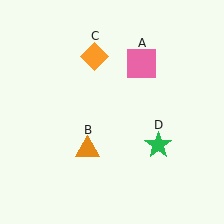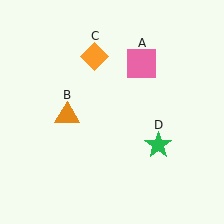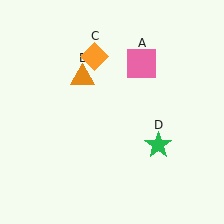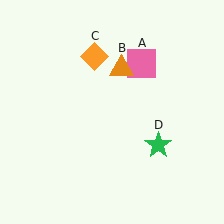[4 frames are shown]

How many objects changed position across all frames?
1 object changed position: orange triangle (object B).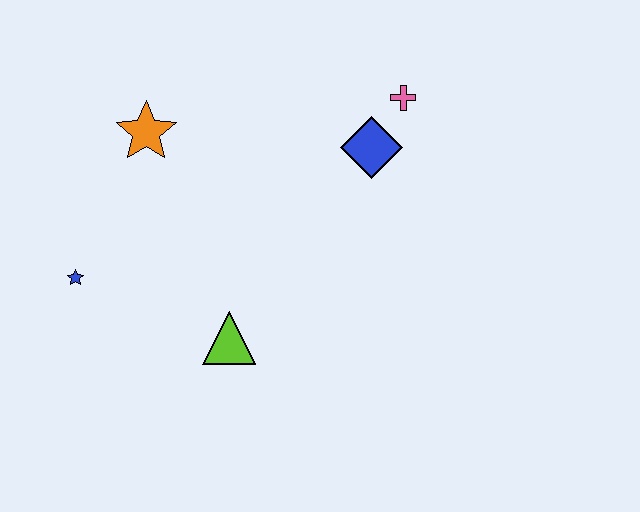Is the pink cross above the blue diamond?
Yes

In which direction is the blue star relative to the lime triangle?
The blue star is to the left of the lime triangle.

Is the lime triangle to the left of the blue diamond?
Yes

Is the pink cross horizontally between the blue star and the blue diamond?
No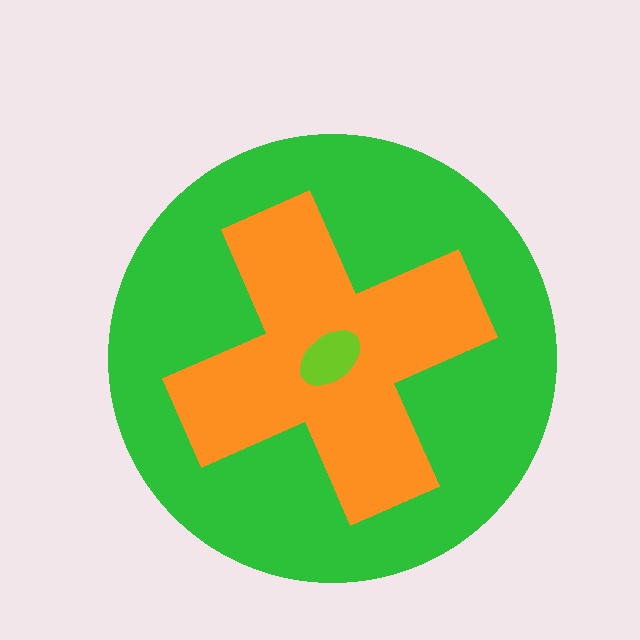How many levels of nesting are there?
3.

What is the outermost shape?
The green circle.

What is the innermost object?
The lime ellipse.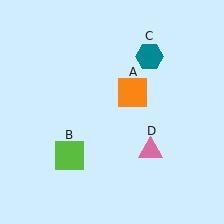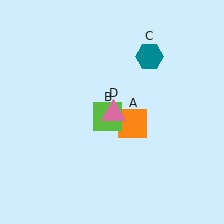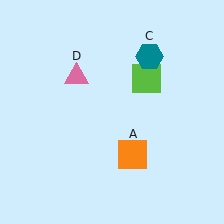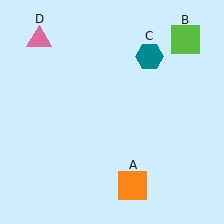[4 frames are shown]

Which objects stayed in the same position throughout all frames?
Teal hexagon (object C) remained stationary.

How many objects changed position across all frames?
3 objects changed position: orange square (object A), lime square (object B), pink triangle (object D).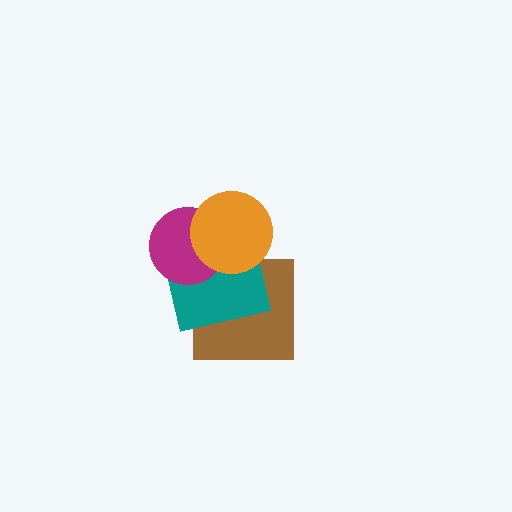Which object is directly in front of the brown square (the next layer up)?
The teal square is directly in front of the brown square.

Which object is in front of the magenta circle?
The orange circle is in front of the magenta circle.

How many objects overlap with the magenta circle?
2 objects overlap with the magenta circle.